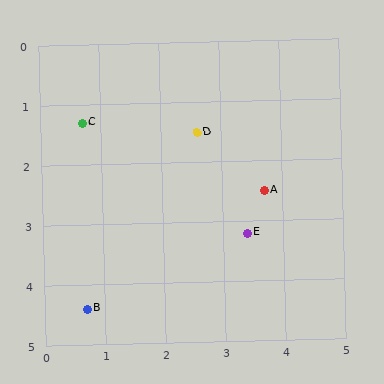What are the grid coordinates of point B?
Point B is at approximately (0.7, 4.4).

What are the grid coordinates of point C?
Point C is at approximately (0.7, 1.3).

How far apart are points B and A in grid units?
Points B and A are about 3.6 grid units apart.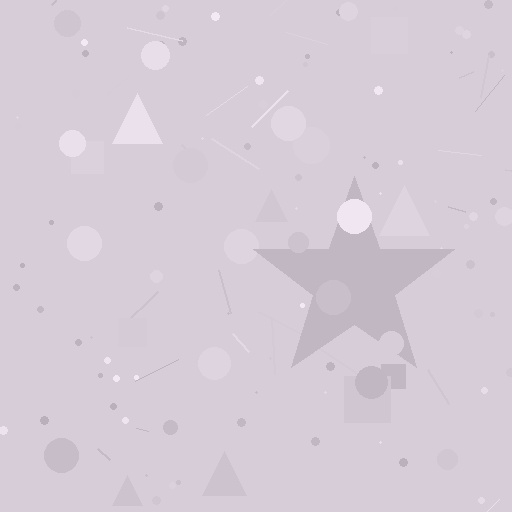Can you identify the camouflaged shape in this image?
The camouflaged shape is a star.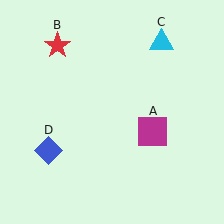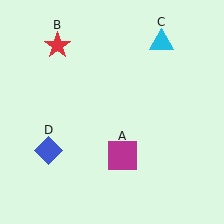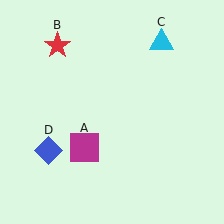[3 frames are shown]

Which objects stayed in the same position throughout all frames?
Red star (object B) and cyan triangle (object C) and blue diamond (object D) remained stationary.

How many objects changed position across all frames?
1 object changed position: magenta square (object A).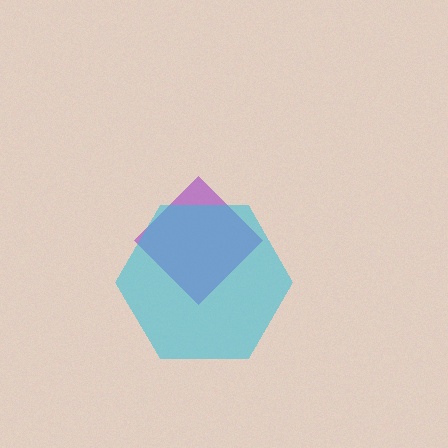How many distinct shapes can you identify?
There are 2 distinct shapes: a purple diamond, a cyan hexagon.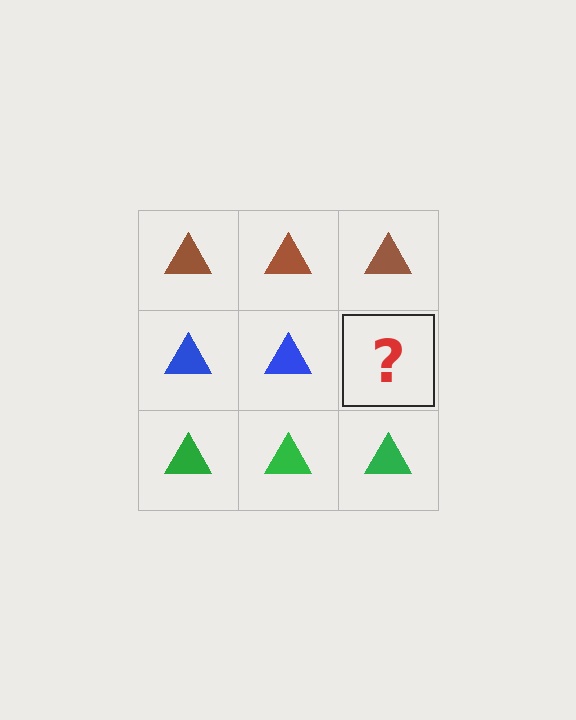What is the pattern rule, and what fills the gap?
The rule is that each row has a consistent color. The gap should be filled with a blue triangle.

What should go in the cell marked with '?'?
The missing cell should contain a blue triangle.